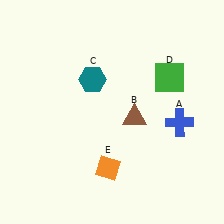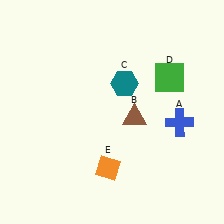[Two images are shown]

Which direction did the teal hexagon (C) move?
The teal hexagon (C) moved right.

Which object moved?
The teal hexagon (C) moved right.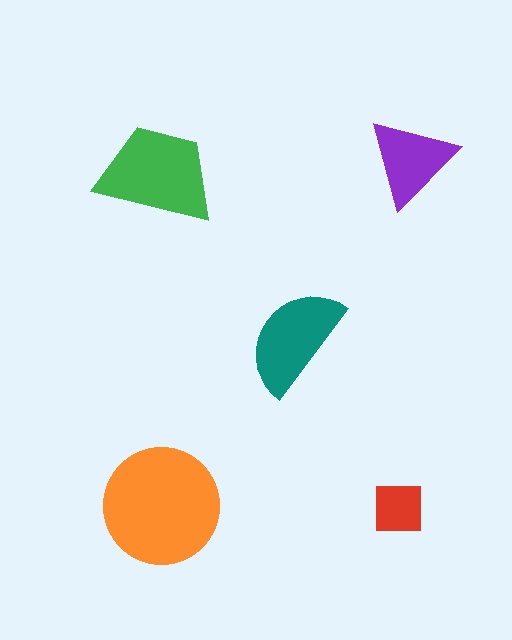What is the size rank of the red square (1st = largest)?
5th.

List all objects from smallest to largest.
The red square, the purple triangle, the teal semicircle, the green trapezoid, the orange circle.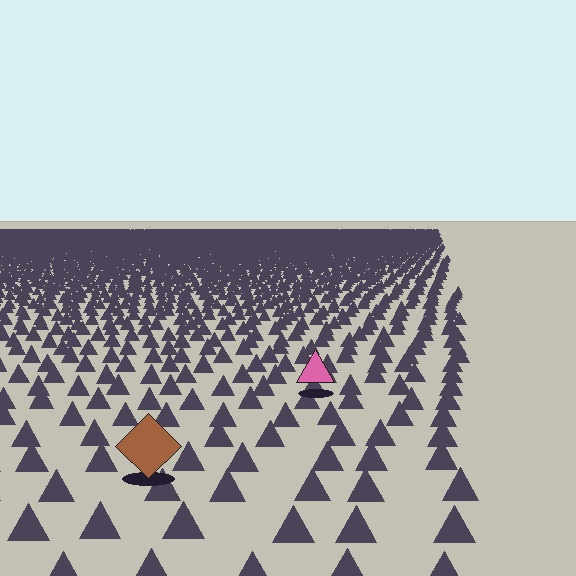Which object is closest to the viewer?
The brown diamond is closest. The texture marks near it are larger and more spread out.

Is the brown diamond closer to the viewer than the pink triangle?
Yes. The brown diamond is closer — you can tell from the texture gradient: the ground texture is coarser near it.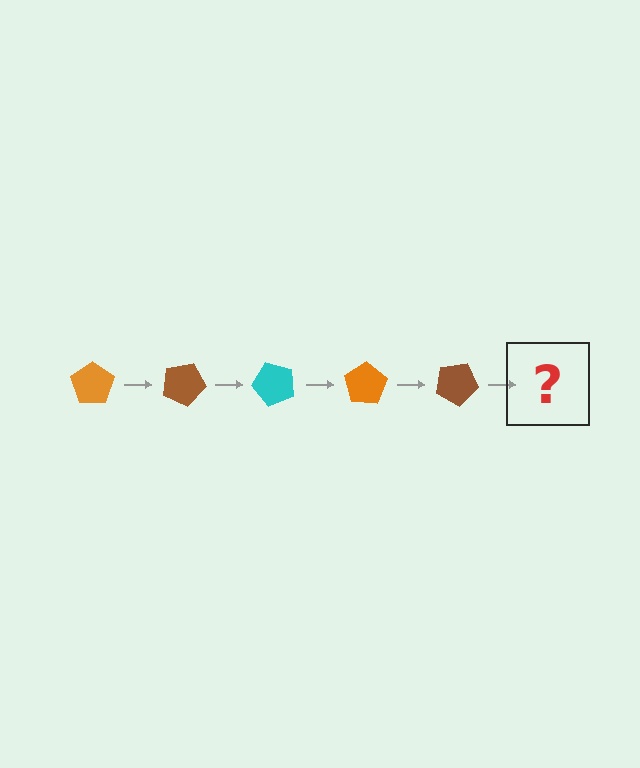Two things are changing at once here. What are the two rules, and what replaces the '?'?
The two rules are that it rotates 25 degrees each step and the color cycles through orange, brown, and cyan. The '?' should be a cyan pentagon, rotated 125 degrees from the start.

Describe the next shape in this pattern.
It should be a cyan pentagon, rotated 125 degrees from the start.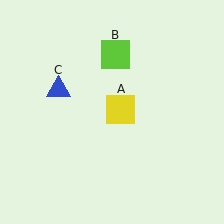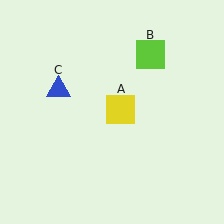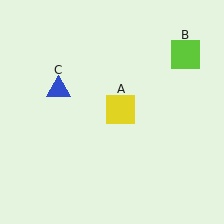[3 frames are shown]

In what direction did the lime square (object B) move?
The lime square (object B) moved right.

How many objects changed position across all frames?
1 object changed position: lime square (object B).